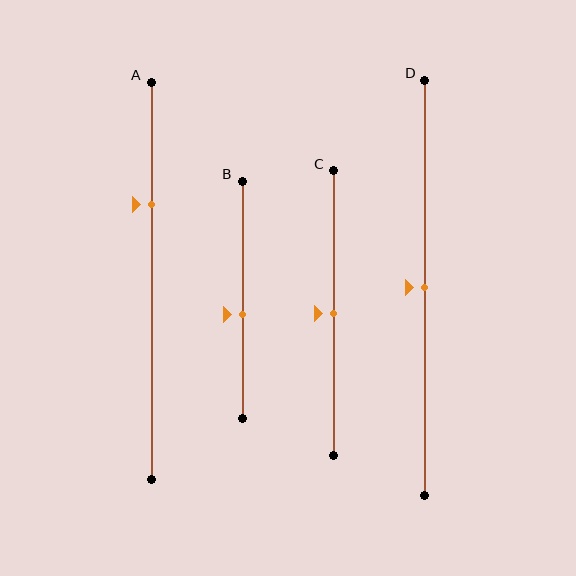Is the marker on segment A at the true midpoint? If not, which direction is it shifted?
No, the marker on segment A is shifted upward by about 19% of the segment length.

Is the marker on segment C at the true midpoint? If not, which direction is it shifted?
Yes, the marker on segment C is at the true midpoint.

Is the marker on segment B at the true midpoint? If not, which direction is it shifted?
No, the marker on segment B is shifted downward by about 6% of the segment length.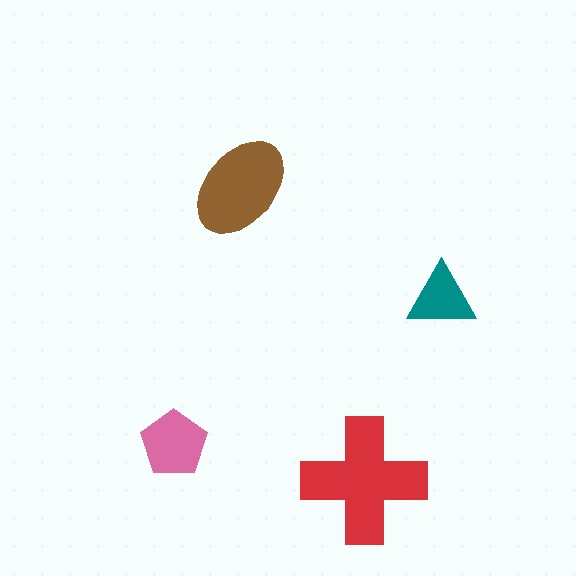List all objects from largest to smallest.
The red cross, the brown ellipse, the pink pentagon, the teal triangle.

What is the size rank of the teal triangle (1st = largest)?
4th.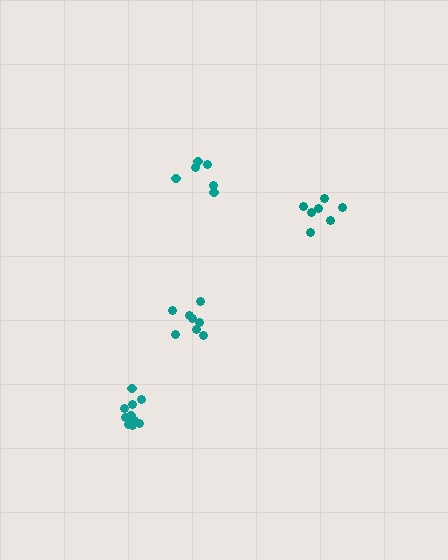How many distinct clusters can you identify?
There are 4 distinct clusters.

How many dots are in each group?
Group 1: 8 dots, Group 2: 6 dots, Group 3: 7 dots, Group 4: 10 dots (31 total).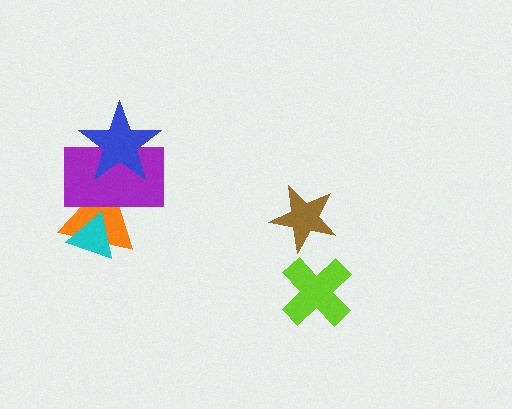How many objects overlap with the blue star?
2 objects overlap with the blue star.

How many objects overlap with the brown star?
0 objects overlap with the brown star.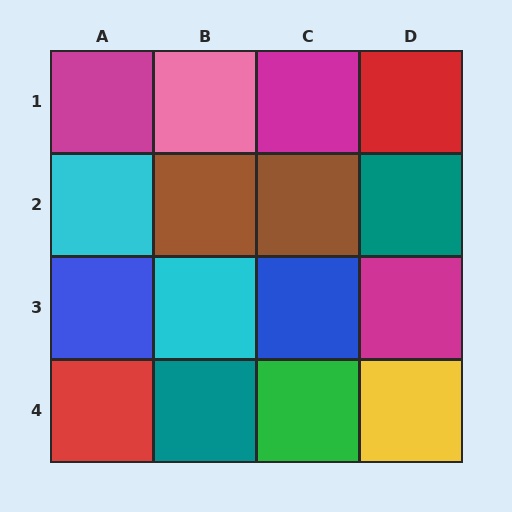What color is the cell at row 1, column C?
Magenta.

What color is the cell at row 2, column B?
Brown.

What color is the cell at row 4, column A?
Red.